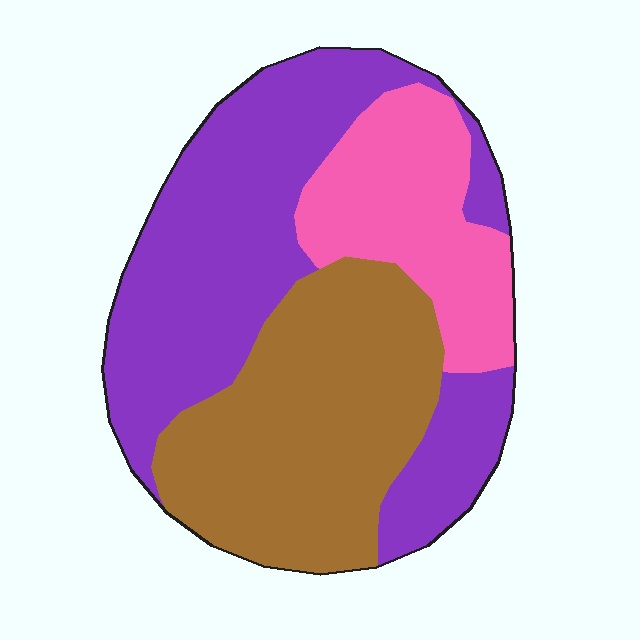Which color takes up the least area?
Pink, at roughly 20%.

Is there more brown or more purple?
Purple.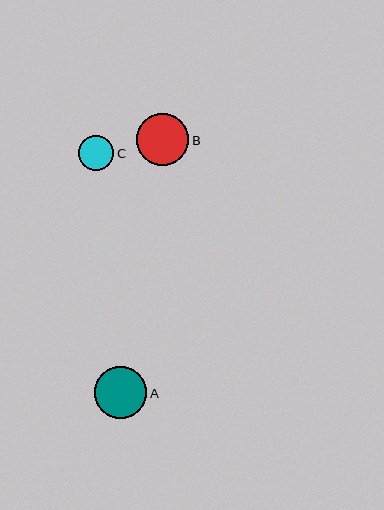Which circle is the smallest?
Circle C is the smallest with a size of approximately 35 pixels.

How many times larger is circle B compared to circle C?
Circle B is approximately 1.5 times the size of circle C.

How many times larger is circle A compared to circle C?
Circle A is approximately 1.5 times the size of circle C.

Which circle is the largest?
Circle A is the largest with a size of approximately 52 pixels.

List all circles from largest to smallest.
From largest to smallest: A, B, C.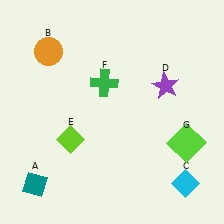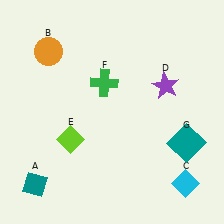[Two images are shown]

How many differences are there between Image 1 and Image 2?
There is 1 difference between the two images.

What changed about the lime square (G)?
In Image 1, G is lime. In Image 2, it changed to teal.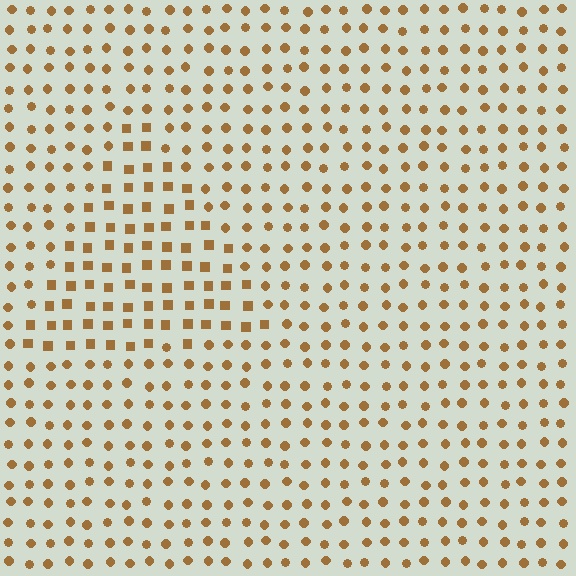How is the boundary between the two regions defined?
The boundary is defined by a change in element shape: squares inside vs. circles outside. All elements share the same color and spacing.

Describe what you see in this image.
The image is filled with small brown elements arranged in a uniform grid. A triangle-shaped region contains squares, while the surrounding area contains circles. The boundary is defined purely by the change in element shape.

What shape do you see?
I see a triangle.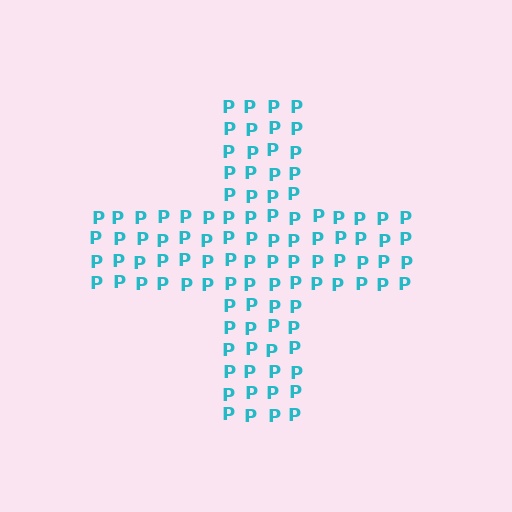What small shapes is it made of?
It is made of small letter P's.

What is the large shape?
The large shape is a cross.